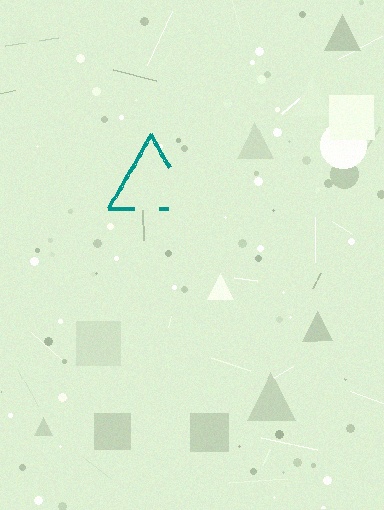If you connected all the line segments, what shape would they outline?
They would outline a triangle.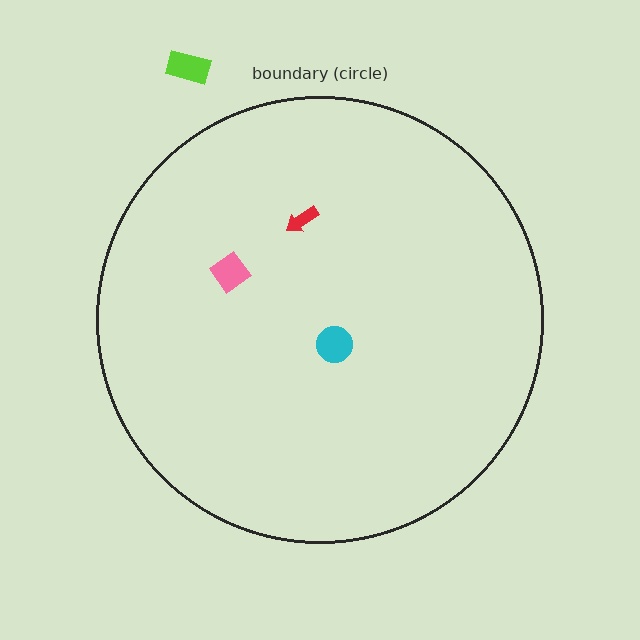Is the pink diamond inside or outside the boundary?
Inside.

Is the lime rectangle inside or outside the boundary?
Outside.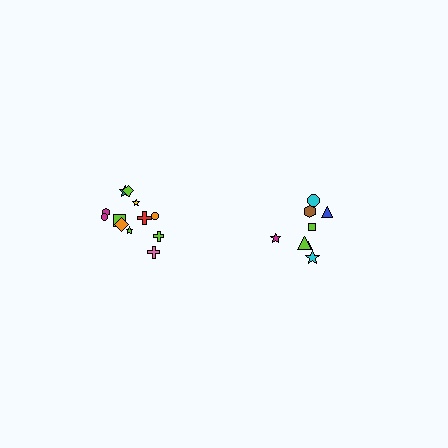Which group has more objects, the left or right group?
The left group.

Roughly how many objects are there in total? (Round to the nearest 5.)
Roughly 20 objects in total.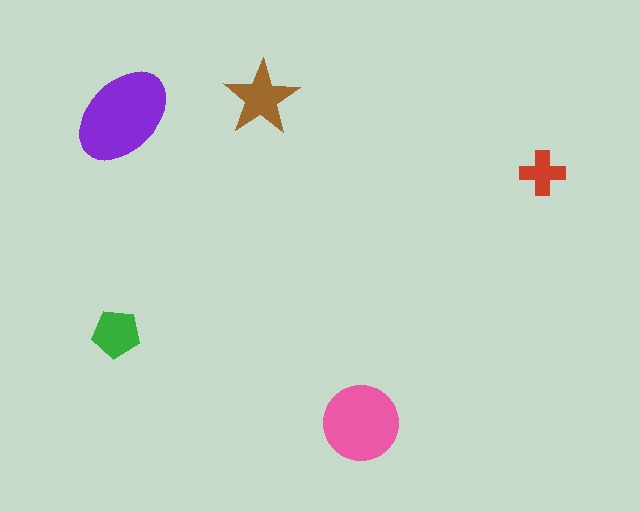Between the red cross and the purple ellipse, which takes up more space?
The purple ellipse.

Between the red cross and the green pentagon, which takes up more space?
The green pentagon.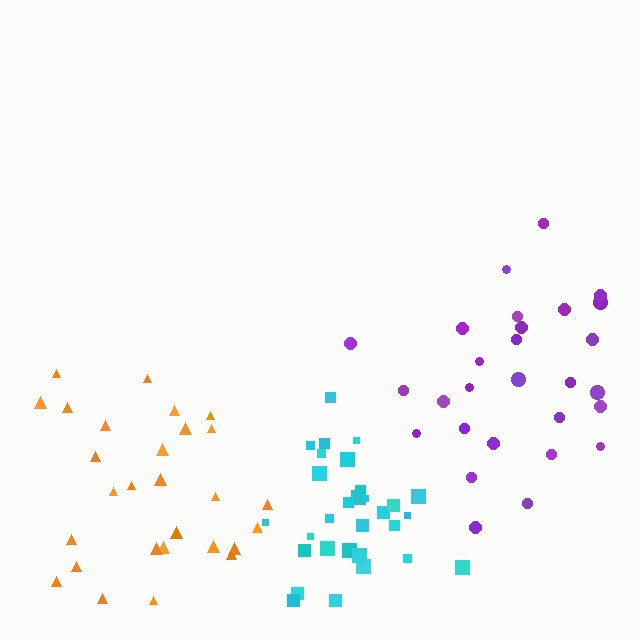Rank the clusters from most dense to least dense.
cyan, orange, purple.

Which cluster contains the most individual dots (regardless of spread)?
Cyan (30).